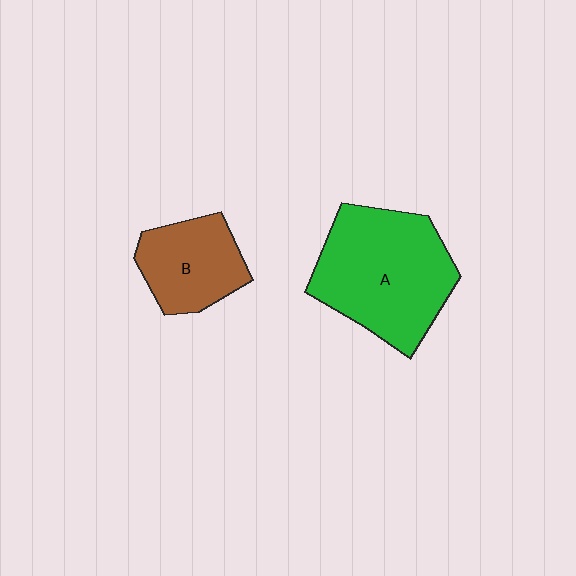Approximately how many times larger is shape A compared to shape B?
Approximately 1.8 times.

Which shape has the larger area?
Shape A (green).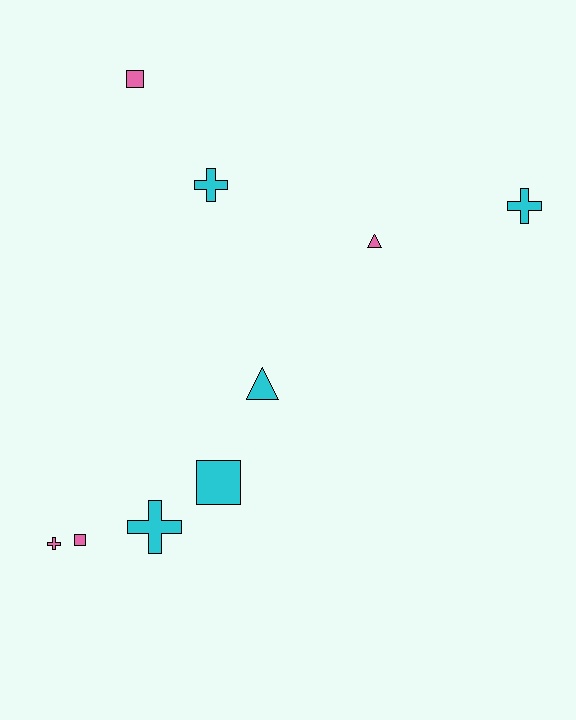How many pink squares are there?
There are 2 pink squares.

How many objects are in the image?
There are 9 objects.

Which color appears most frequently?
Cyan, with 5 objects.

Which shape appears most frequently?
Cross, with 4 objects.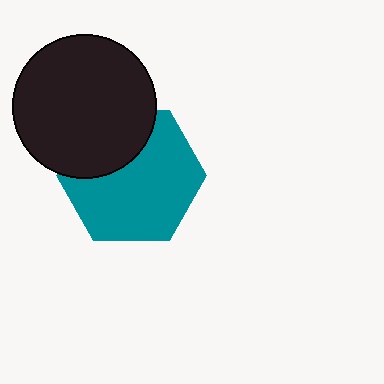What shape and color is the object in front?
The object in front is a black circle.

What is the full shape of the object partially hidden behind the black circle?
The partially hidden object is a teal hexagon.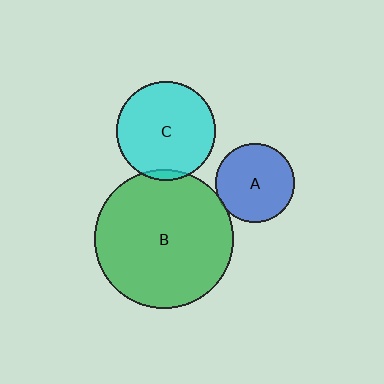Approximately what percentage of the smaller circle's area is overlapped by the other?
Approximately 5%.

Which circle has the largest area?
Circle B (green).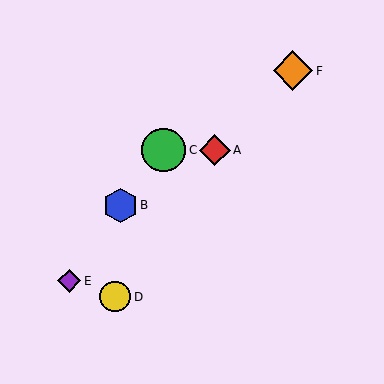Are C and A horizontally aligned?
Yes, both are at y≈150.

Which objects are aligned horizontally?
Objects A, C are aligned horizontally.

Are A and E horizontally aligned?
No, A is at y≈150 and E is at y≈281.